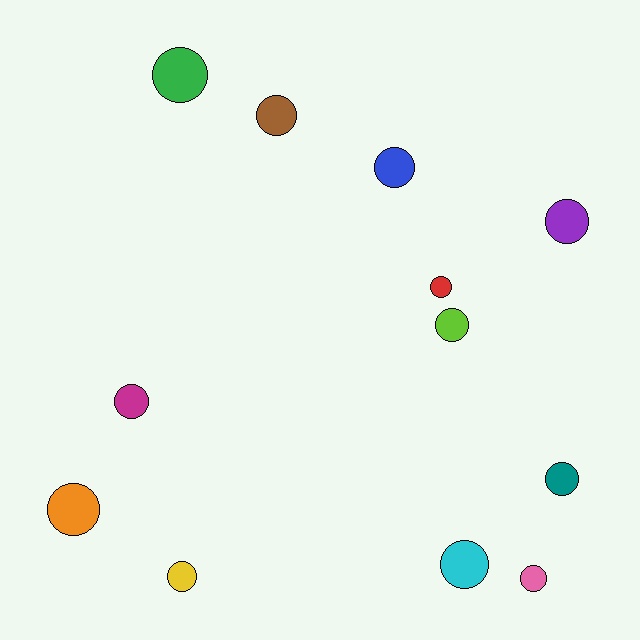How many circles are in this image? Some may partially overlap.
There are 12 circles.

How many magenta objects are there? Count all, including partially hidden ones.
There is 1 magenta object.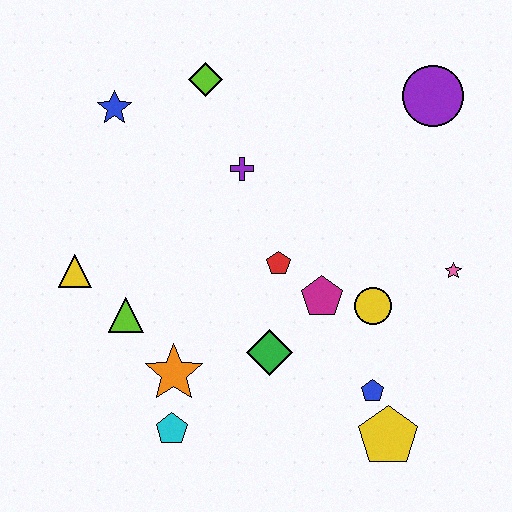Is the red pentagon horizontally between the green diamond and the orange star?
No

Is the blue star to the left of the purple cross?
Yes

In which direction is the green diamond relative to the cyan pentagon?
The green diamond is to the right of the cyan pentagon.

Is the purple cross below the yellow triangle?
No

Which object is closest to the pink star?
The yellow circle is closest to the pink star.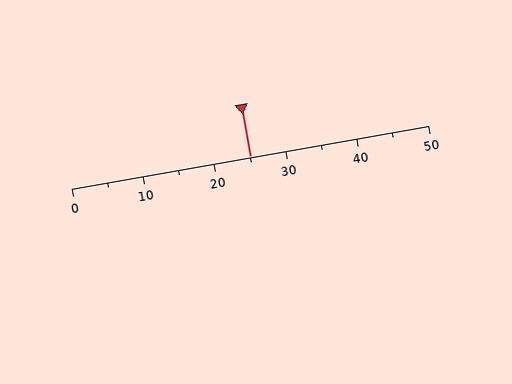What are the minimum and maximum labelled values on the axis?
The axis runs from 0 to 50.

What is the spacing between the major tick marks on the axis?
The major ticks are spaced 10 apart.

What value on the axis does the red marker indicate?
The marker indicates approximately 25.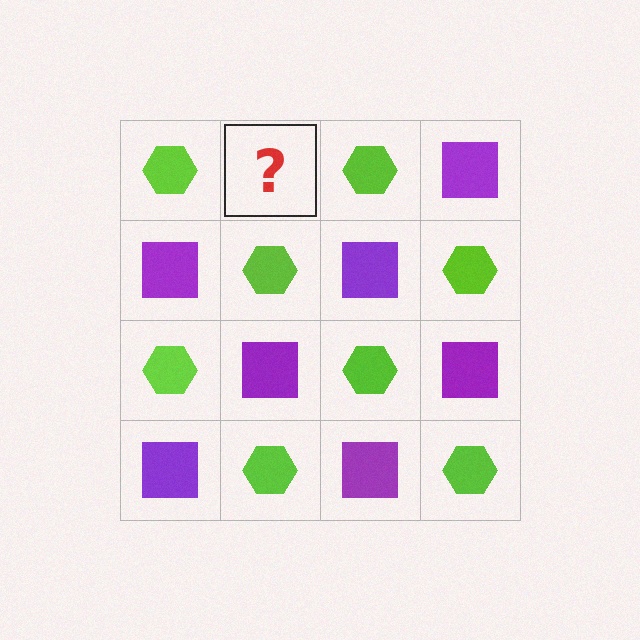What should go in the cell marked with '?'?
The missing cell should contain a purple square.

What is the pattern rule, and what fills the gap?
The rule is that it alternates lime hexagon and purple square in a checkerboard pattern. The gap should be filled with a purple square.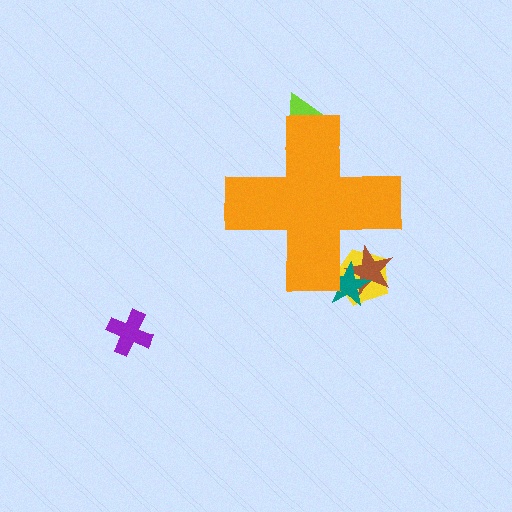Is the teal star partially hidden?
Yes, the teal star is partially hidden behind the orange cross.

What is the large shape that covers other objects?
An orange cross.